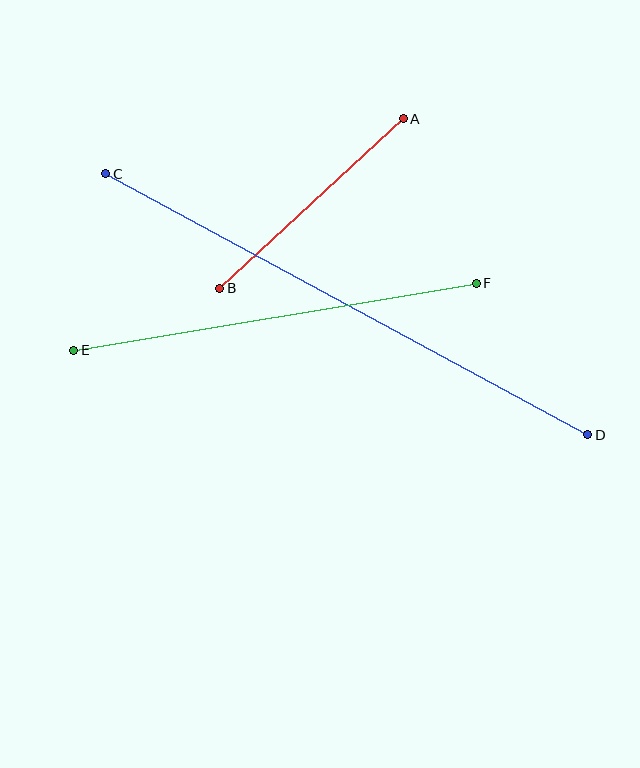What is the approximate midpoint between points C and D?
The midpoint is at approximately (347, 304) pixels.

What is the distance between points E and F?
The distance is approximately 408 pixels.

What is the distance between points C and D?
The distance is approximately 548 pixels.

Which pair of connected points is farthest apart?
Points C and D are farthest apart.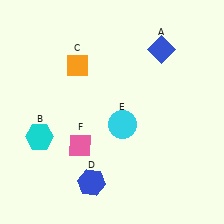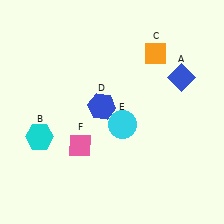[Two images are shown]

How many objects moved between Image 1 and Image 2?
3 objects moved between the two images.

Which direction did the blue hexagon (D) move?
The blue hexagon (D) moved up.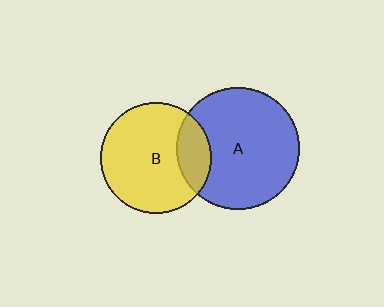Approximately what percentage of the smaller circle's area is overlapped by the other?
Approximately 20%.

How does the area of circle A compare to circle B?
Approximately 1.2 times.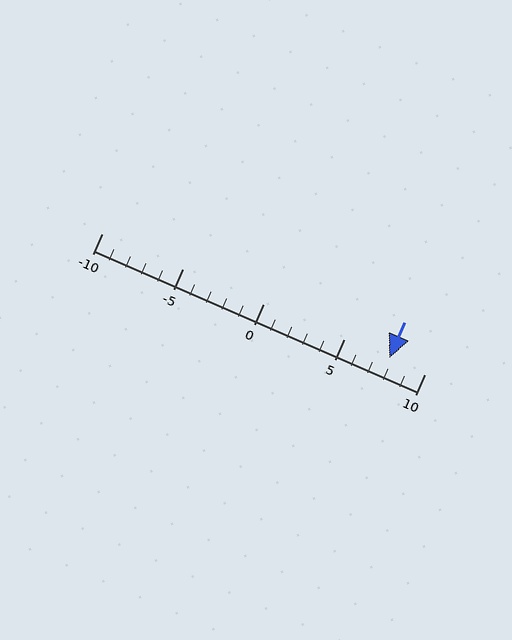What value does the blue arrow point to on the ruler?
The blue arrow points to approximately 8.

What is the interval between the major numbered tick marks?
The major tick marks are spaced 5 units apart.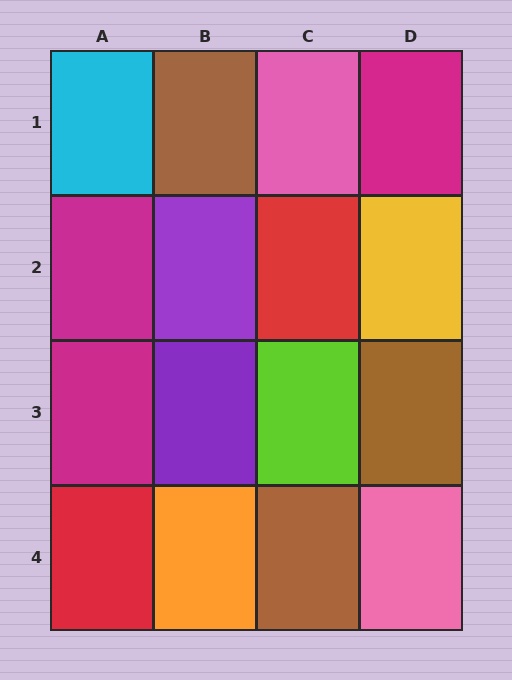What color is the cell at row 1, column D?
Magenta.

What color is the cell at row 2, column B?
Purple.